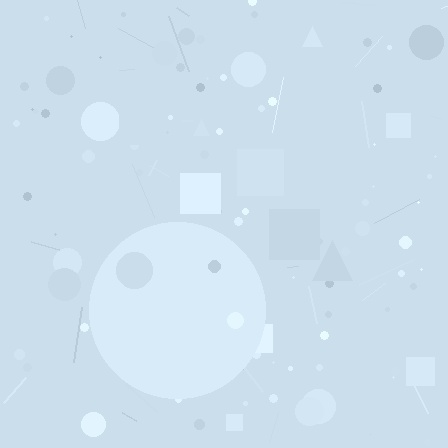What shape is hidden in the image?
A circle is hidden in the image.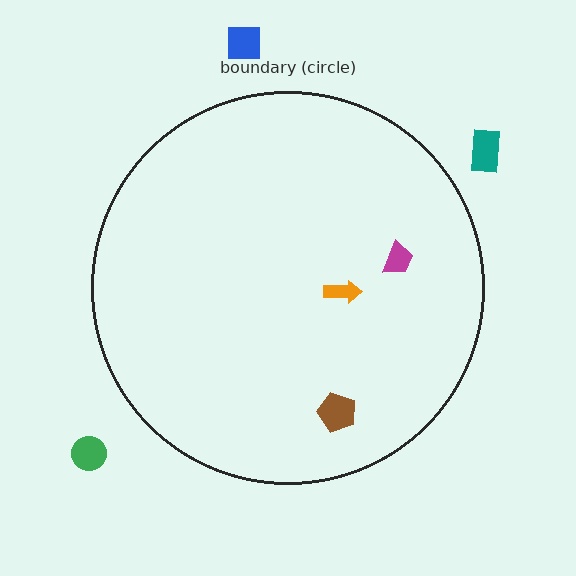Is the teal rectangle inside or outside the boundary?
Outside.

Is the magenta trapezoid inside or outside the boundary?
Inside.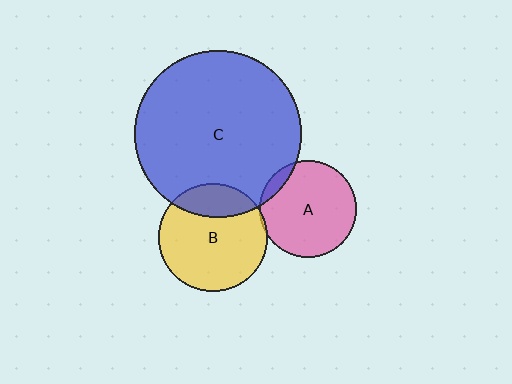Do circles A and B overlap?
Yes.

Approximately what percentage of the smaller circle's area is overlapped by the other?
Approximately 5%.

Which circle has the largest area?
Circle C (blue).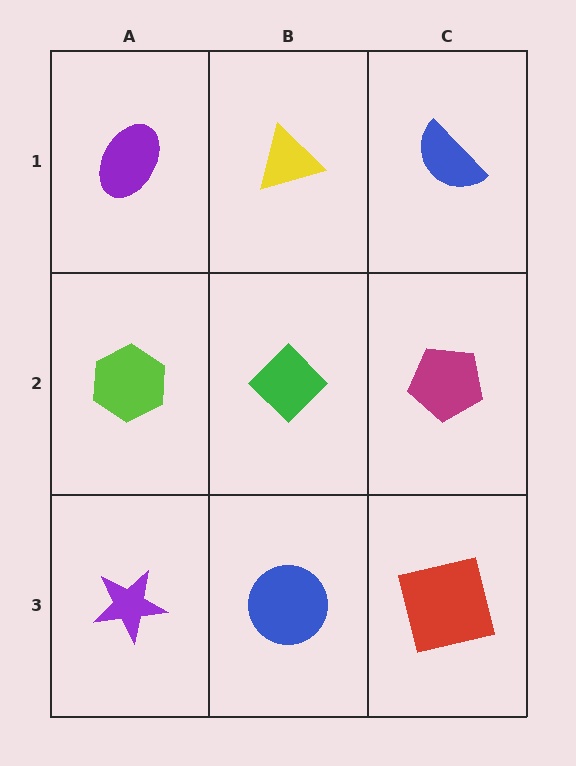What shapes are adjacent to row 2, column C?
A blue semicircle (row 1, column C), a red square (row 3, column C), a green diamond (row 2, column B).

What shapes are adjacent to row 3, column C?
A magenta pentagon (row 2, column C), a blue circle (row 3, column B).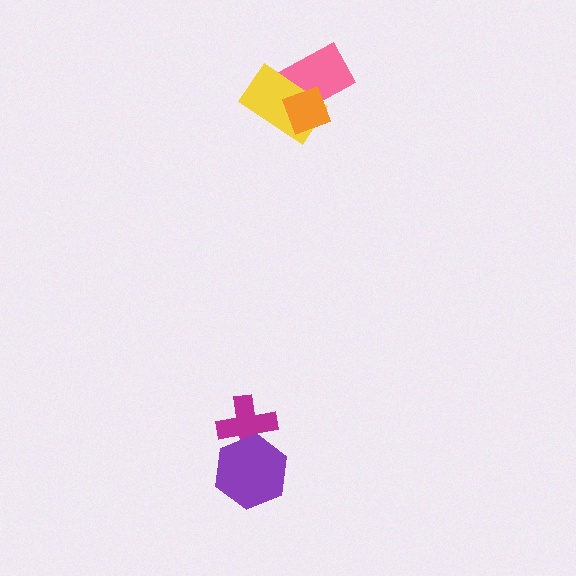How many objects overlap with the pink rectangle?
2 objects overlap with the pink rectangle.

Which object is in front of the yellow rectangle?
The orange diamond is in front of the yellow rectangle.